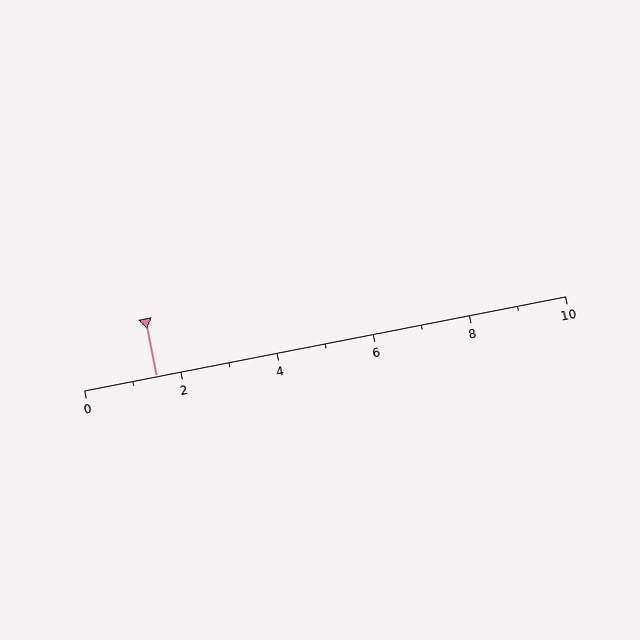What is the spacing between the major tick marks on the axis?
The major ticks are spaced 2 apart.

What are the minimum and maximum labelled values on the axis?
The axis runs from 0 to 10.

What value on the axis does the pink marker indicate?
The marker indicates approximately 1.5.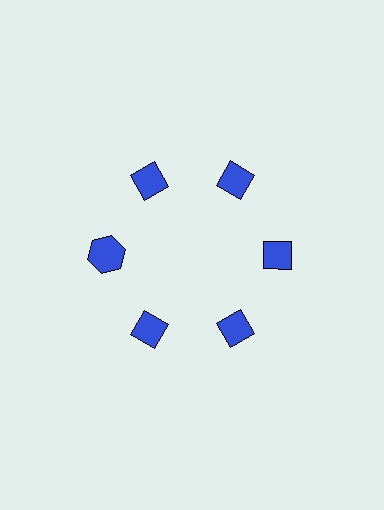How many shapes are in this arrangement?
There are 6 shapes arranged in a ring pattern.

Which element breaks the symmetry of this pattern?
The blue hexagon at roughly the 9 o'clock position breaks the symmetry. All other shapes are blue diamonds.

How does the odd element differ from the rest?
It has a different shape: hexagon instead of diamond.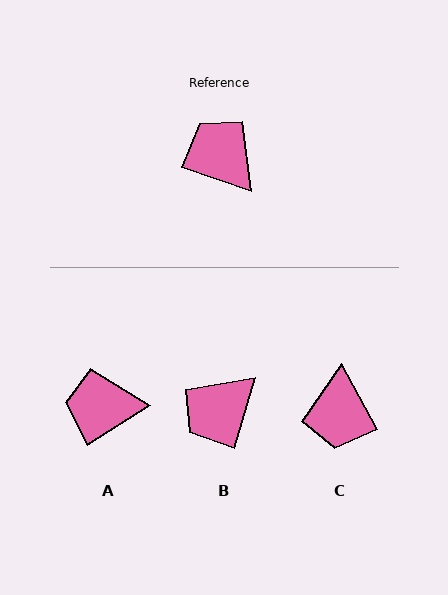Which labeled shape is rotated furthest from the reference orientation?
C, about 137 degrees away.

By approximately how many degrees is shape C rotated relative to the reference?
Approximately 137 degrees counter-clockwise.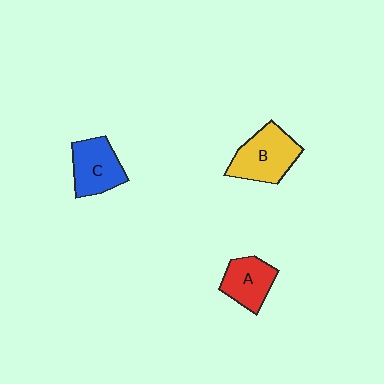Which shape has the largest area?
Shape B (yellow).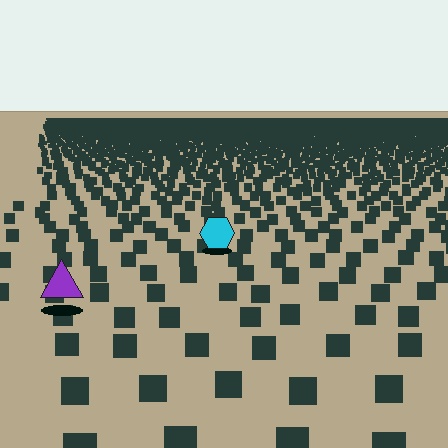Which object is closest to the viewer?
The purple triangle is closest. The texture marks near it are larger and more spread out.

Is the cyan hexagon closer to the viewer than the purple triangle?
No. The purple triangle is closer — you can tell from the texture gradient: the ground texture is coarser near it.